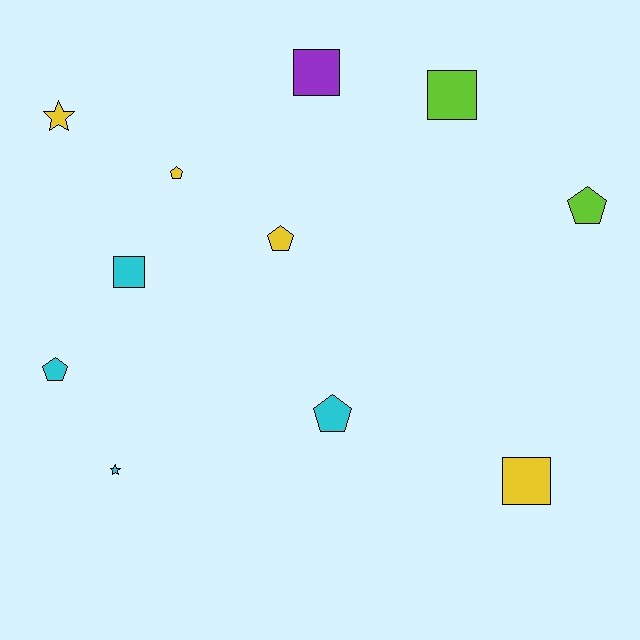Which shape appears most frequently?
Pentagon, with 5 objects.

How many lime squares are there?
There is 1 lime square.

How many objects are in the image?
There are 11 objects.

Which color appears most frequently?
Yellow, with 4 objects.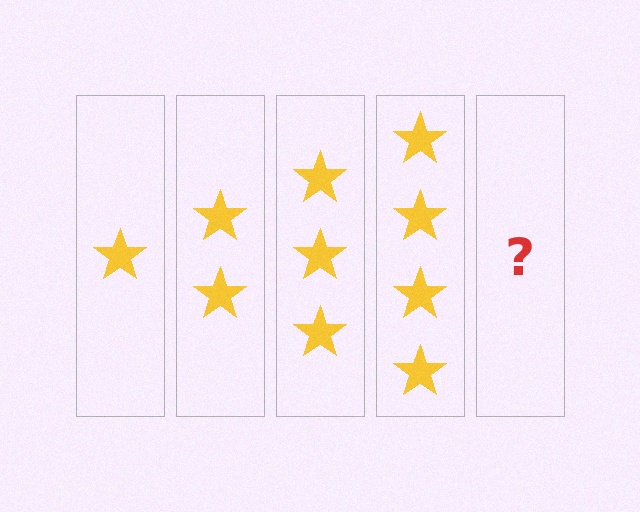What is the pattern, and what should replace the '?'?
The pattern is that each step adds one more star. The '?' should be 5 stars.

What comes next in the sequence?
The next element should be 5 stars.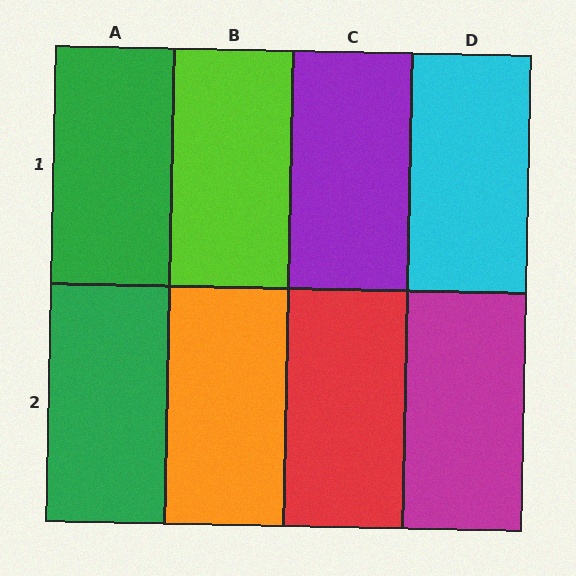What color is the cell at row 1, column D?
Cyan.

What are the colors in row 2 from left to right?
Green, orange, red, magenta.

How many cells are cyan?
1 cell is cyan.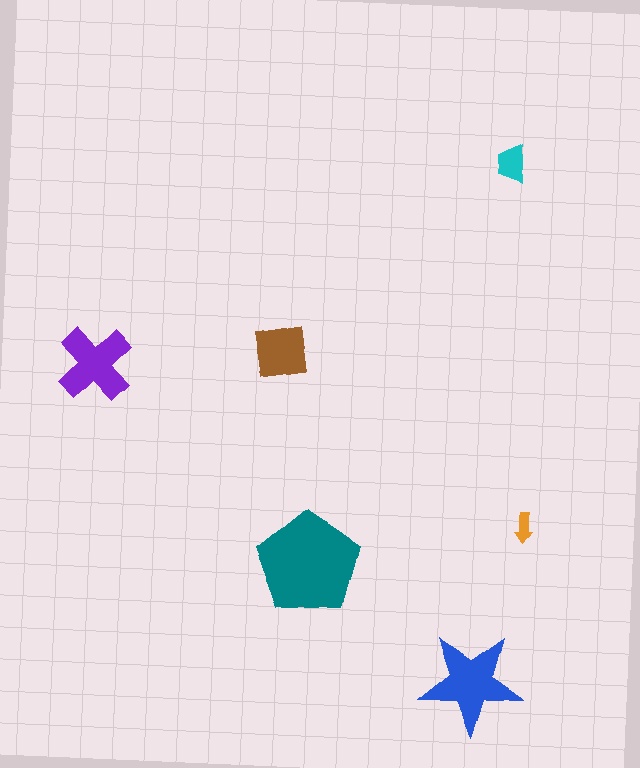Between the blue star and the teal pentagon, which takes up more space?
The teal pentagon.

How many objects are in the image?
There are 6 objects in the image.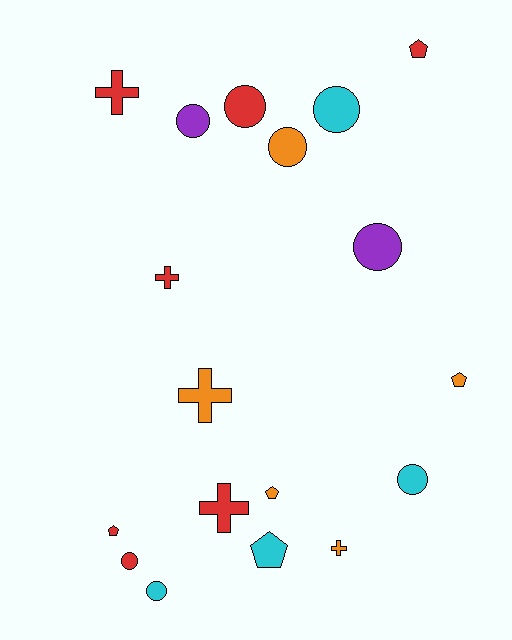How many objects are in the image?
There are 18 objects.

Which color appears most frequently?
Red, with 7 objects.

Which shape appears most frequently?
Circle, with 8 objects.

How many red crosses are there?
There are 3 red crosses.